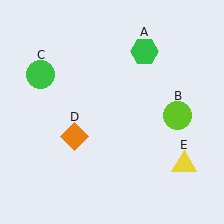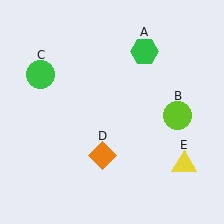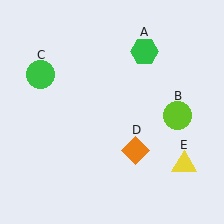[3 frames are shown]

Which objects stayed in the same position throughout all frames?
Green hexagon (object A) and lime circle (object B) and green circle (object C) and yellow triangle (object E) remained stationary.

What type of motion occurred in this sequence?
The orange diamond (object D) rotated counterclockwise around the center of the scene.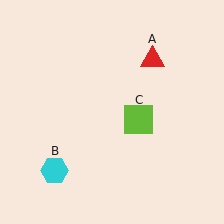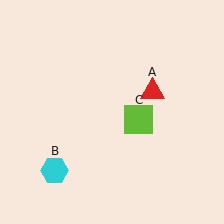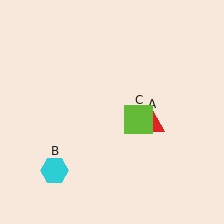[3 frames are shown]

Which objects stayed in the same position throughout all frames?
Cyan hexagon (object B) and lime square (object C) remained stationary.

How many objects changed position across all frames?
1 object changed position: red triangle (object A).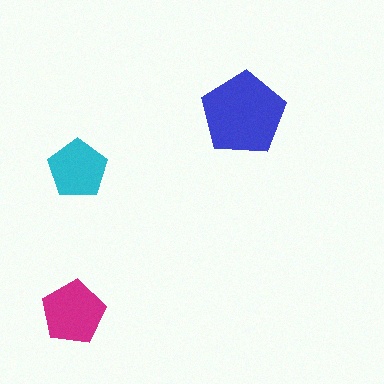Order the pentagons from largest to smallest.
the blue one, the magenta one, the cyan one.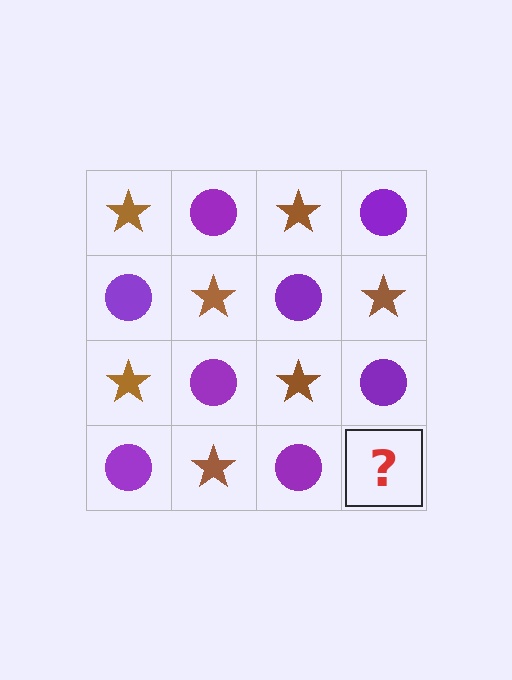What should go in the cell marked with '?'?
The missing cell should contain a brown star.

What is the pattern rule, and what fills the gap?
The rule is that it alternates brown star and purple circle in a checkerboard pattern. The gap should be filled with a brown star.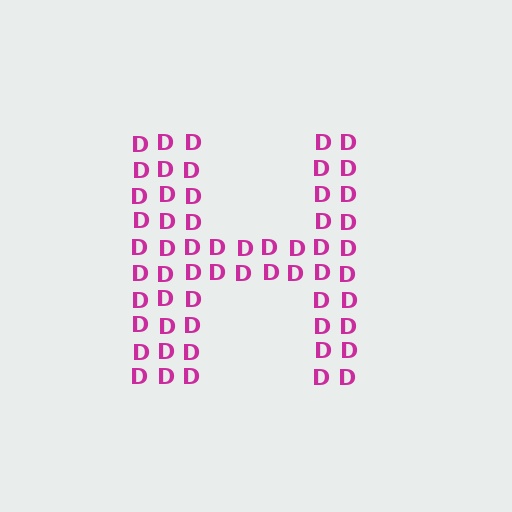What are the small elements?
The small elements are letter D's.